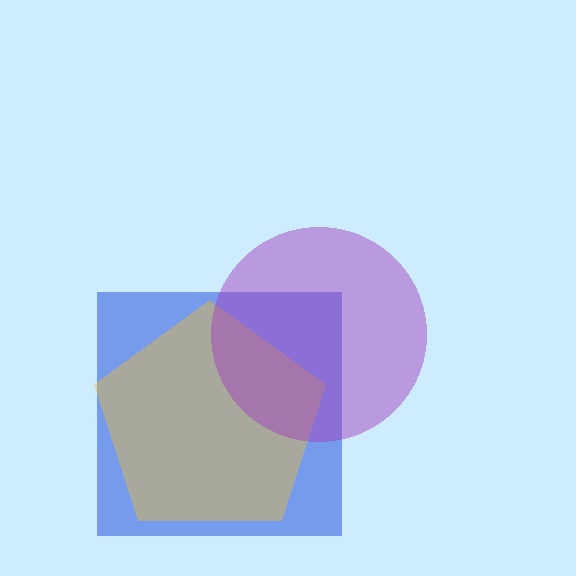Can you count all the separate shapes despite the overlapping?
Yes, there are 3 separate shapes.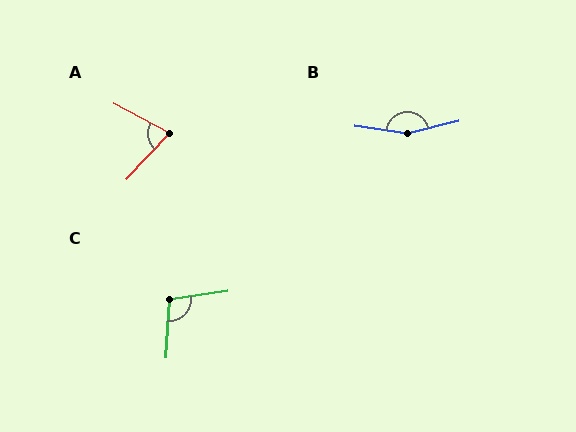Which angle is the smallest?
A, at approximately 75 degrees.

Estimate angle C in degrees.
Approximately 102 degrees.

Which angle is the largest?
B, at approximately 158 degrees.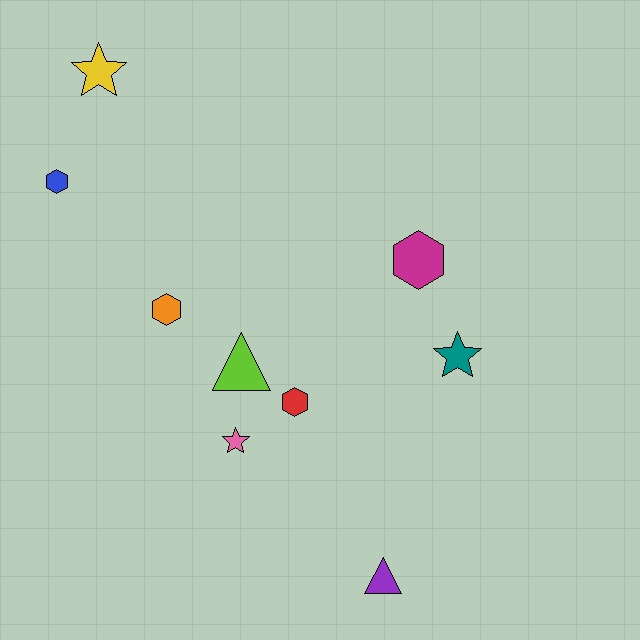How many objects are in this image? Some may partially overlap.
There are 9 objects.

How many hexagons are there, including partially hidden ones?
There are 4 hexagons.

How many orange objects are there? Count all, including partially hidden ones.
There is 1 orange object.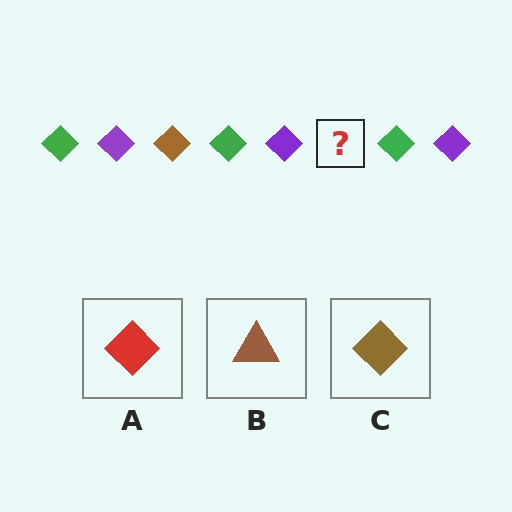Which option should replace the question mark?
Option C.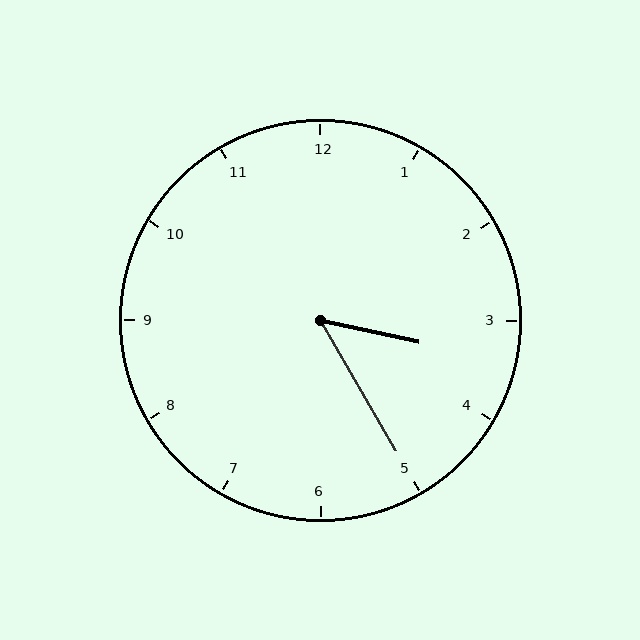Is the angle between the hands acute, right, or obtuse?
It is acute.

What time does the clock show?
3:25.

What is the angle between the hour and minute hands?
Approximately 48 degrees.